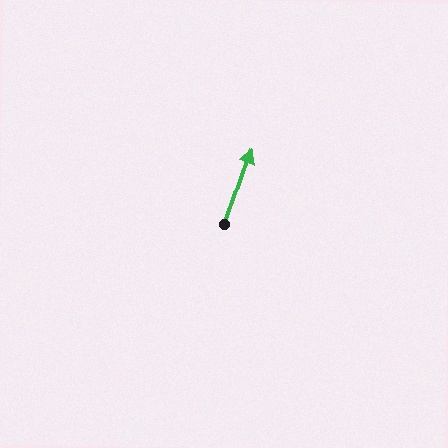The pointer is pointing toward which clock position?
Roughly 1 o'clock.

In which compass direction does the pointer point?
North.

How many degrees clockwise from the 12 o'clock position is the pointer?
Approximately 20 degrees.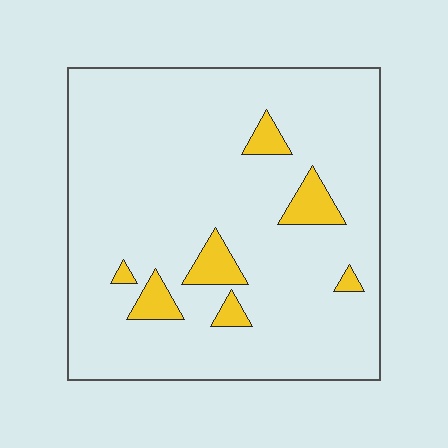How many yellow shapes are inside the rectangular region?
7.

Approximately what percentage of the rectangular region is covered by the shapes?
Approximately 10%.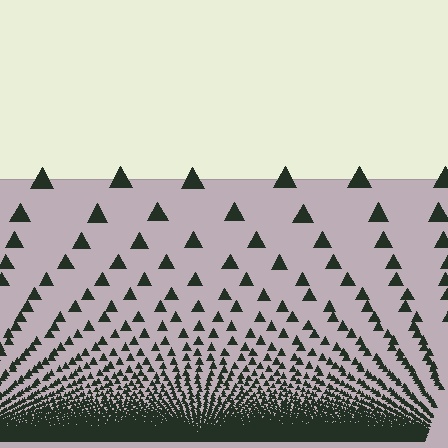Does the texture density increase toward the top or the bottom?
Density increases toward the bottom.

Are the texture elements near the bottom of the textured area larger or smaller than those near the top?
Smaller. The gradient is inverted — elements near the bottom are smaller and denser.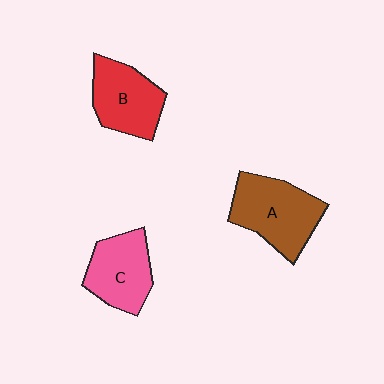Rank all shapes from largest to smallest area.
From largest to smallest: A (brown), B (red), C (pink).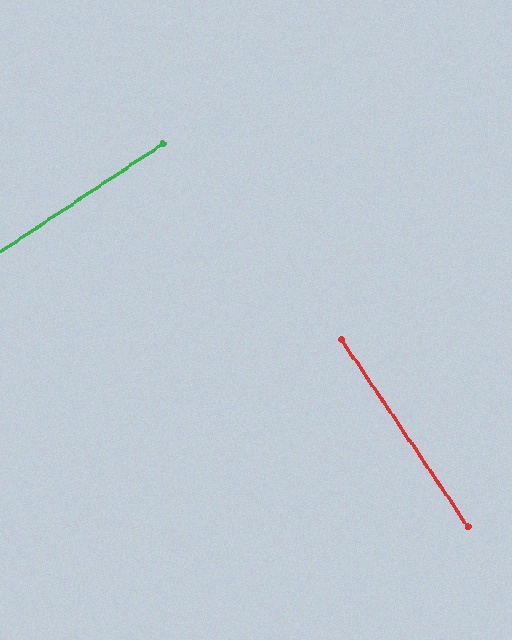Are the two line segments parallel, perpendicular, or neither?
Perpendicular — they meet at approximately 89°.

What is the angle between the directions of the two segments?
Approximately 89 degrees.